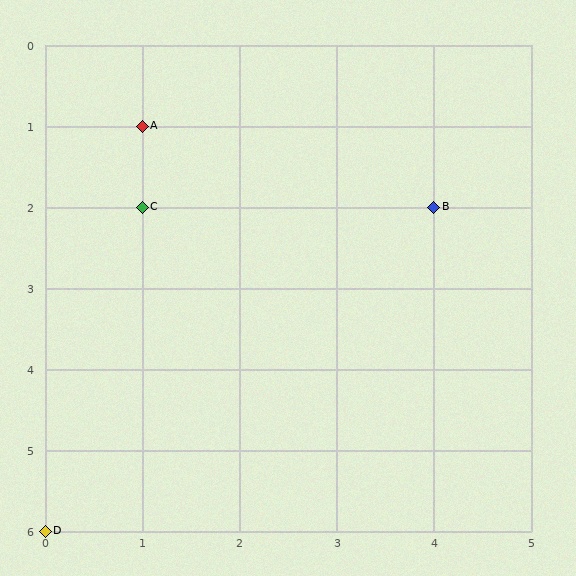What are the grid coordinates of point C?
Point C is at grid coordinates (1, 2).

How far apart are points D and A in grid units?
Points D and A are 1 column and 5 rows apart (about 5.1 grid units diagonally).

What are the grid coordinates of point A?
Point A is at grid coordinates (1, 1).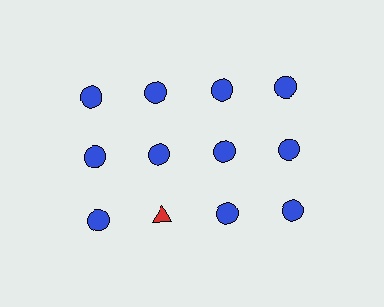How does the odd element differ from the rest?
It differs in both color (red instead of blue) and shape (triangle instead of circle).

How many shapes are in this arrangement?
There are 12 shapes arranged in a grid pattern.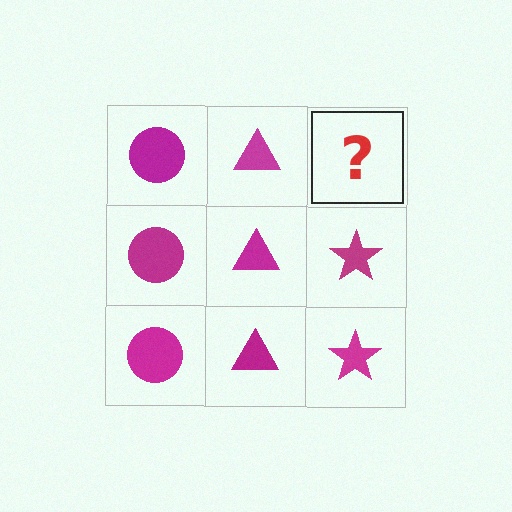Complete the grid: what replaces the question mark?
The question mark should be replaced with a magenta star.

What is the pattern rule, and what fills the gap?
The rule is that each column has a consistent shape. The gap should be filled with a magenta star.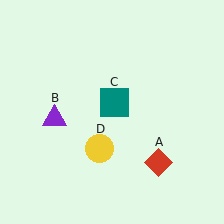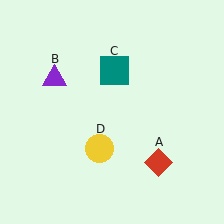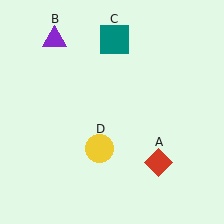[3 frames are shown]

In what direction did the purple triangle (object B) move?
The purple triangle (object B) moved up.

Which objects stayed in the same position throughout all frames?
Red diamond (object A) and yellow circle (object D) remained stationary.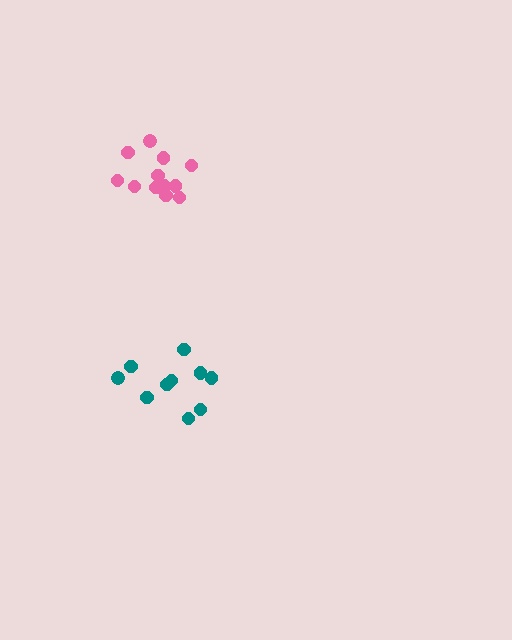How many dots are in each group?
Group 1: 12 dots, Group 2: 10 dots (22 total).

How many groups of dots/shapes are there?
There are 2 groups.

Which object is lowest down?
The teal cluster is bottommost.